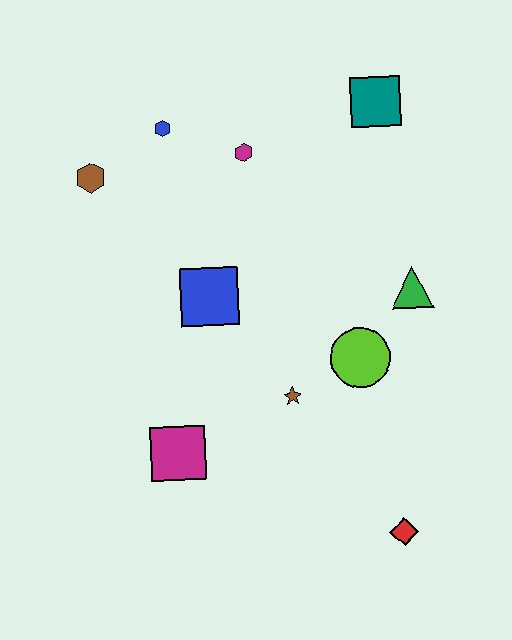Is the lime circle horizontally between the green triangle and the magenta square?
Yes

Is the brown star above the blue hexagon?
No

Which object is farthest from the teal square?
The red diamond is farthest from the teal square.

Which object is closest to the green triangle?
The lime circle is closest to the green triangle.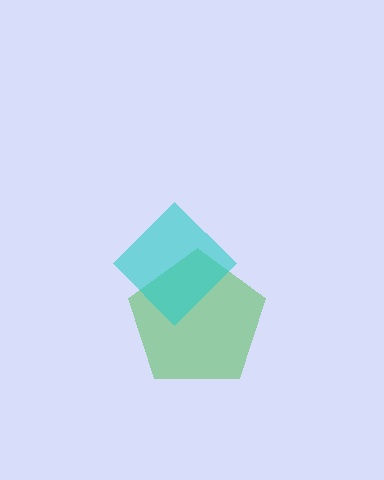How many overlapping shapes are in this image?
There are 2 overlapping shapes in the image.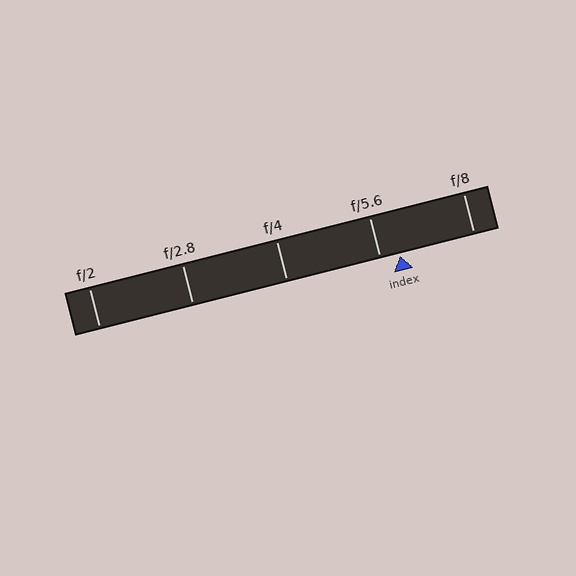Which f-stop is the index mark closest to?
The index mark is closest to f/5.6.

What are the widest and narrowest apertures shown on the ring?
The widest aperture shown is f/2 and the narrowest is f/8.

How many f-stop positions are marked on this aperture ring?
There are 5 f-stop positions marked.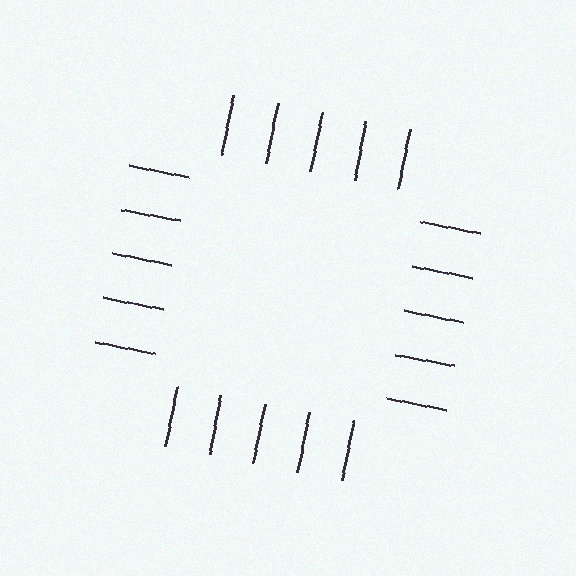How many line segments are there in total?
20 — 5 along each of the 4 edges.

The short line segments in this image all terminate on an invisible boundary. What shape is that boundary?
An illusory square — the line segments terminate on its edges but no continuous stroke is drawn.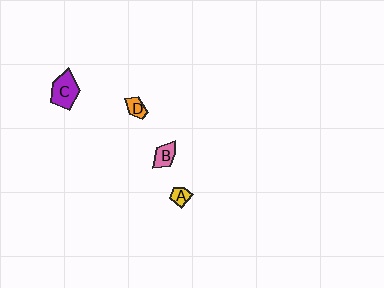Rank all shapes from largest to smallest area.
From largest to smallest: C (purple), B (pink), D (orange), A (yellow).